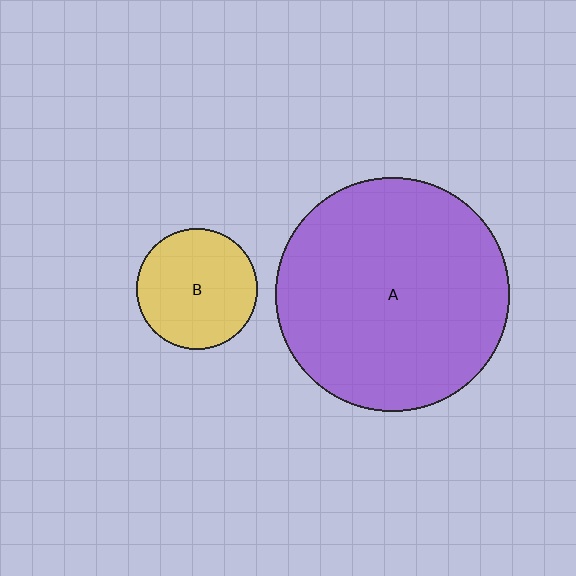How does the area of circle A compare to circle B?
Approximately 3.8 times.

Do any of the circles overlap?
No, none of the circles overlap.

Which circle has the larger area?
Circle A (purple).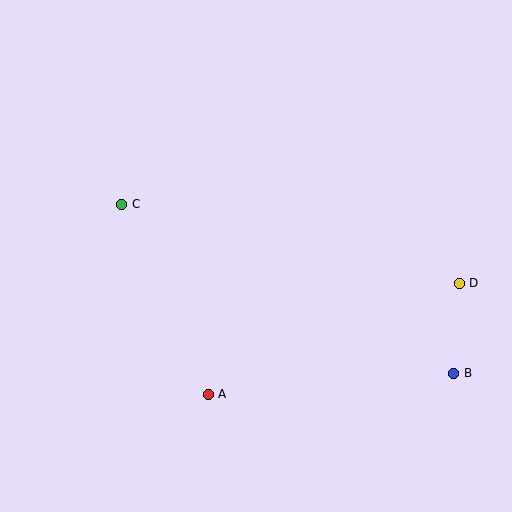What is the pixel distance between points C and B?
The distance between C and B is 373 pixels.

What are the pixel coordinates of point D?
Point D is at (459, 283).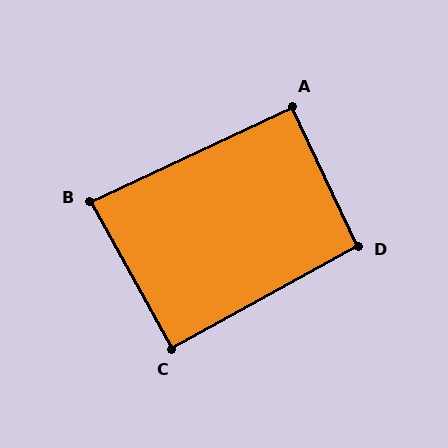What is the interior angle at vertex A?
Approximately 90 degrees (approximately right).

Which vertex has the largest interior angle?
D, at approximately 94 degrees.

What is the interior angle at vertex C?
Approximately 90 degrees (approximately right).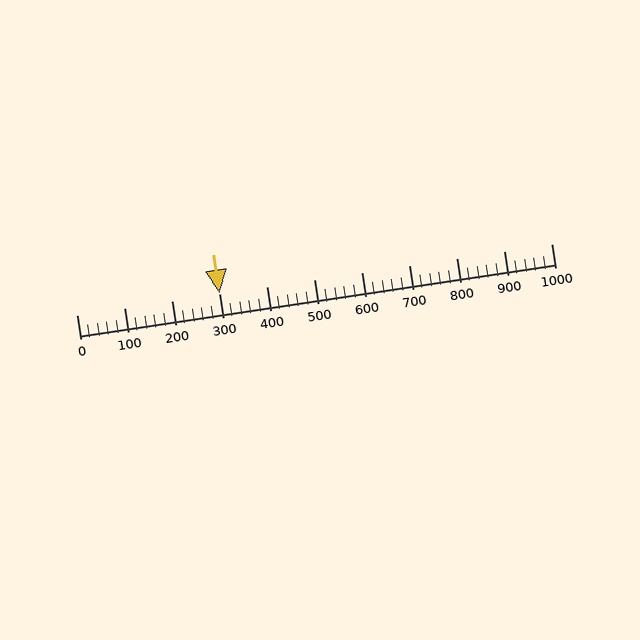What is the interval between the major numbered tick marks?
The major tick marks are spaced 100 units apart.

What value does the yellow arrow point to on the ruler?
The yellow arrow points to approximately 300.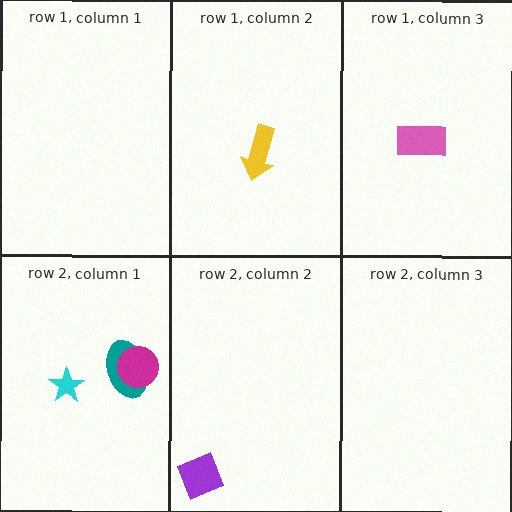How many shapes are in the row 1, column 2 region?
1.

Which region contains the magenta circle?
The row 2, column 1 region.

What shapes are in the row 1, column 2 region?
The yellow arrow.